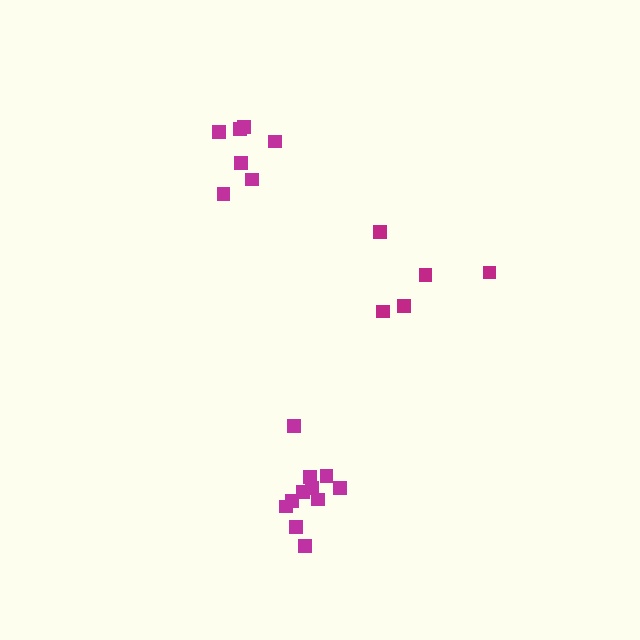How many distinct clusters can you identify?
There are 3 distinct clusters.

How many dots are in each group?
Group 1: 5 dots, Group 2: 11 dots, Group 3: 7 dots (23 total).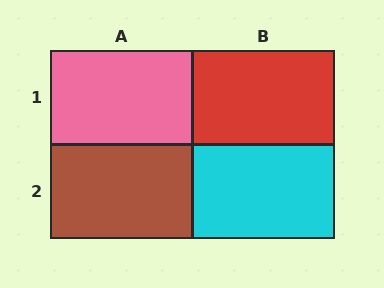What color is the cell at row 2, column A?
Brown.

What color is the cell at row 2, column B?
Cyan.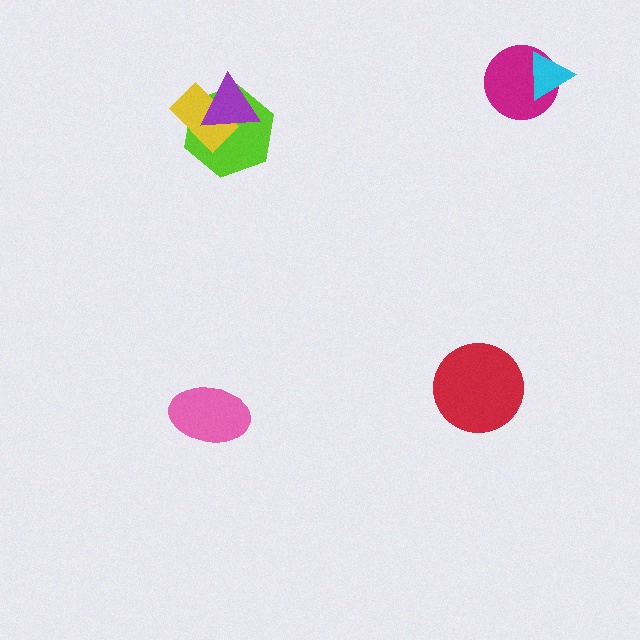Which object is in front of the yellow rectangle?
The purple triangle is in front of the yellow rectangle.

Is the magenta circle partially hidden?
Yes, it is partially covered by another shape.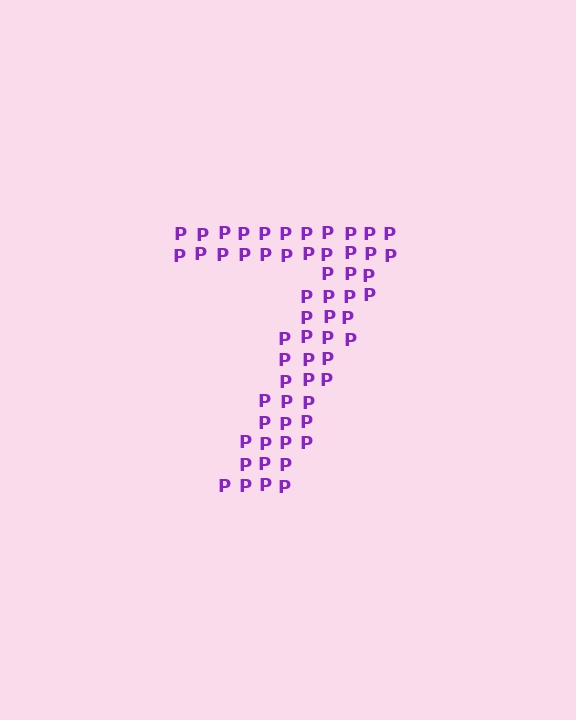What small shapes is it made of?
It is made of small letter P's.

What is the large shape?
The large shape is the digit 7.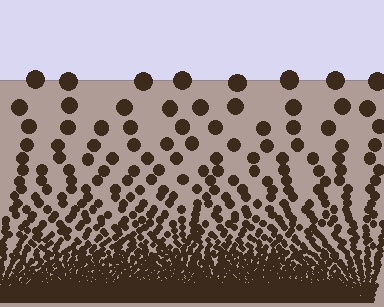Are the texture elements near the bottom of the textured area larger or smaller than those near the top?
Smaller. The gradient is inverted — elements near the bottom are smaller and denser.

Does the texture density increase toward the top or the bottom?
Density increases toward the bottom.